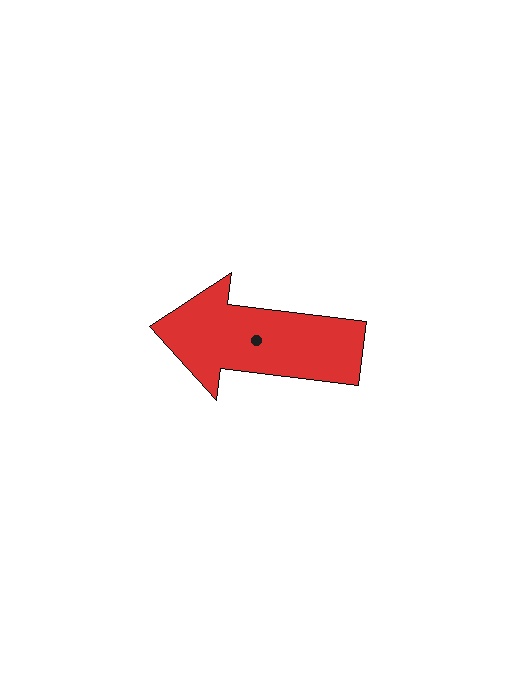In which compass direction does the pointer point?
West.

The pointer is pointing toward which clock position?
Roughly 9 o'clock.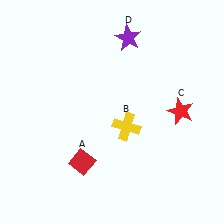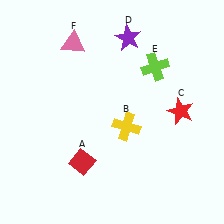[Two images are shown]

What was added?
A lime cross (E), a pink triangle (F) were added in Image 2.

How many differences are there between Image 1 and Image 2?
There are 2 differences between the two images.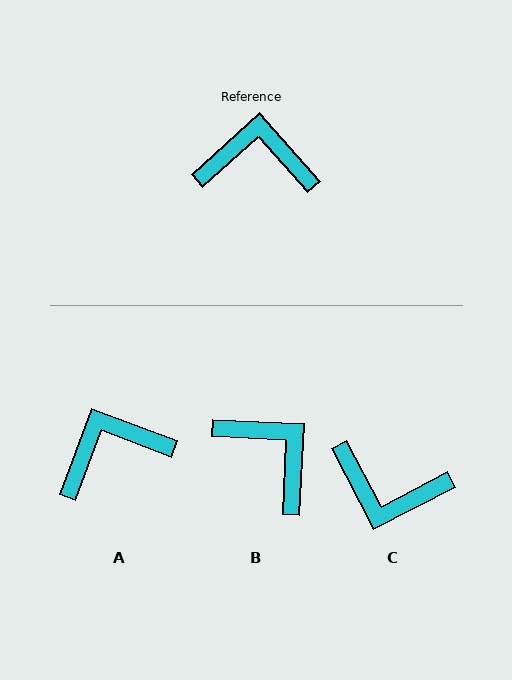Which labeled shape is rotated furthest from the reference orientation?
C, about 166 degrees away.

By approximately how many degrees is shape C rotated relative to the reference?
Approximately 166 degrees counter-clockwise.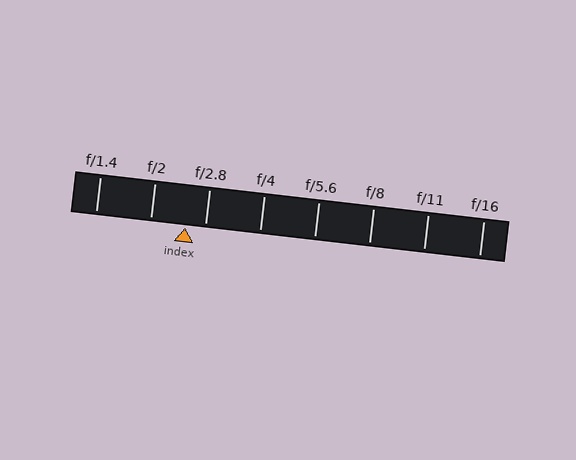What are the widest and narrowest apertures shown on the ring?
The widest aperture shown is f/1.4 and the narrowest is f/16.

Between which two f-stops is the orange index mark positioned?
The index mark is between f/2 and f/2.8.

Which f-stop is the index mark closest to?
The index mark is closest to f/2.8.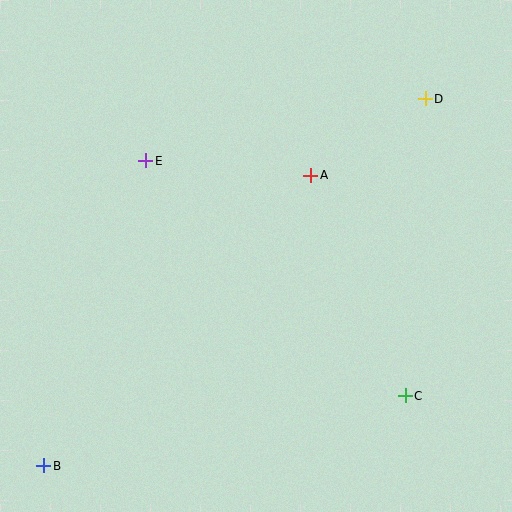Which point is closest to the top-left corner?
Point E is closest to the top-left corner.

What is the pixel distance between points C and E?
The distance between C and E is 350 pixels.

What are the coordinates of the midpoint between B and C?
The midpoint between B and C is at (224, 431).